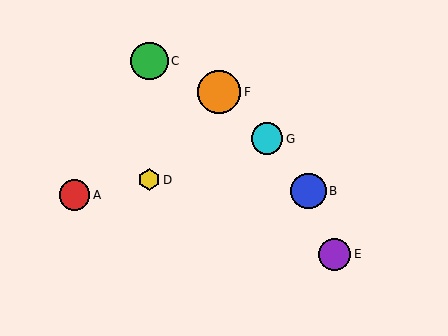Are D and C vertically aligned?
Yes, both are at x≈149.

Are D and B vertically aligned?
No, D is at x≈149 and B is at x≈308.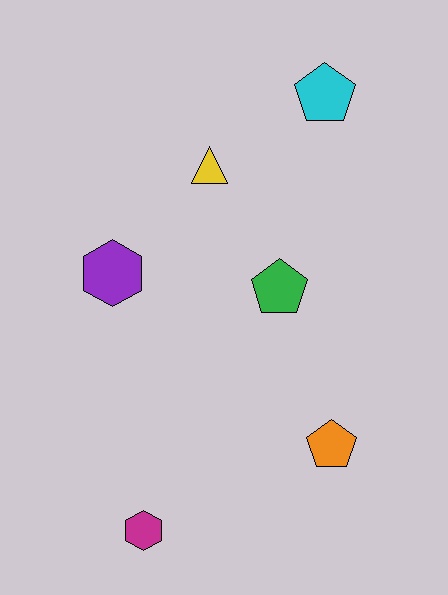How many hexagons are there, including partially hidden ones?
There are 2 hexagons.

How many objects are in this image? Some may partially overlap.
There are 6 objects.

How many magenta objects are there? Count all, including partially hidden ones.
There is 1 magenta object.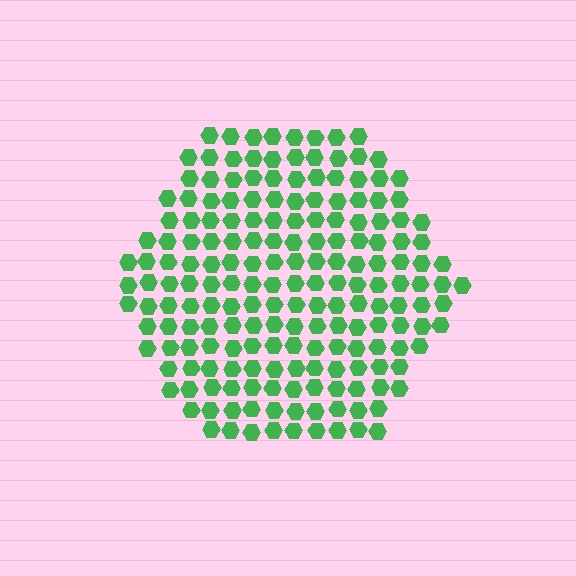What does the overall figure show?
The overall figure shows a hexagon.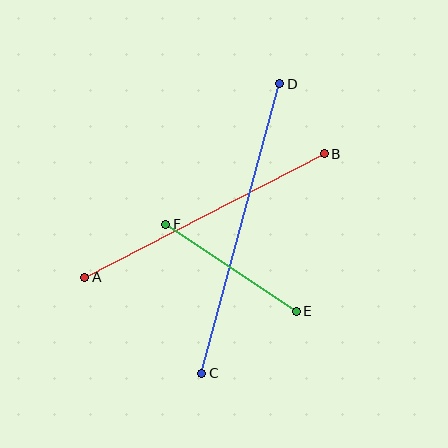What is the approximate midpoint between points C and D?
The midpoint is at approximately (241, 229) pixels.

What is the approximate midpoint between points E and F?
The midpoint is at approximately (231, 268) pixels.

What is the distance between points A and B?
The distance is approximately 270 pixels.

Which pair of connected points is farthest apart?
Points C and D are farthest apart.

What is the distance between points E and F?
The distance is approximately 157 pixels.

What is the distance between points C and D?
The distance is approximately 300 pixels.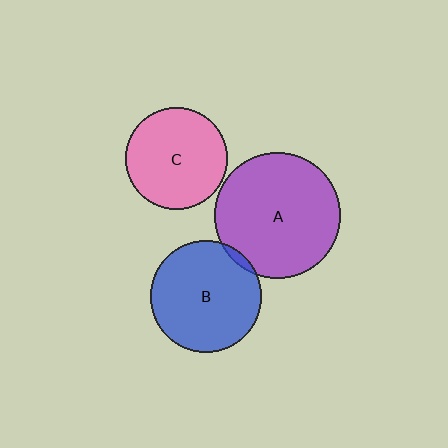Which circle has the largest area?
Circle A (purple).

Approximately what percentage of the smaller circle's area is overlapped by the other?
Approximately 5%.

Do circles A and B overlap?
Yes.